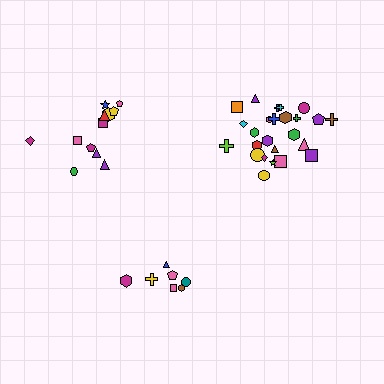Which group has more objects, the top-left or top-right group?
The top-right group.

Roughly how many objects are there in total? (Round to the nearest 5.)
Roughly 45 objects in total.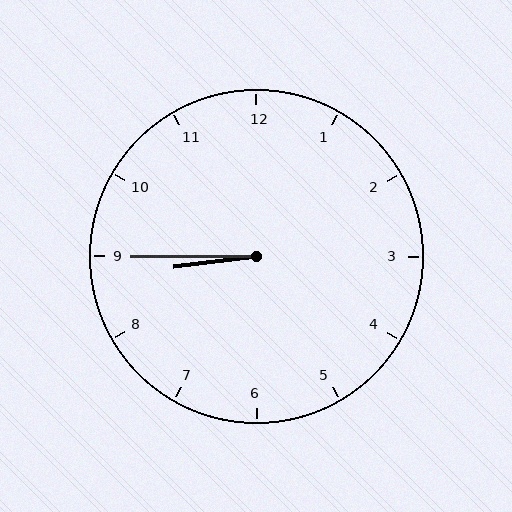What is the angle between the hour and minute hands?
Approximately 8 degrees.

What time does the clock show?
8:45.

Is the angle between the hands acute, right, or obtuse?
It is acute.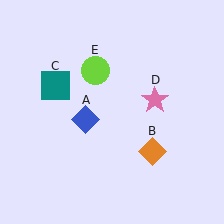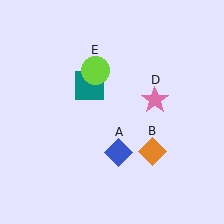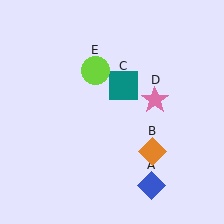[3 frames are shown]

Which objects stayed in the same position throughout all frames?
Orange diamond (object B) and pink star (object D) and lime circle (object E) remained stationary.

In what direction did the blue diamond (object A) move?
The blue diamond (object A) moved down and to the right.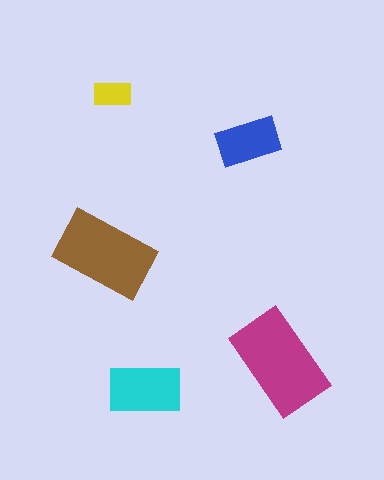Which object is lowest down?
The cyan rectangle is bottommost.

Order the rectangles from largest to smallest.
the magenta one, the brown one, the cyan one, the blue one, the yellow one.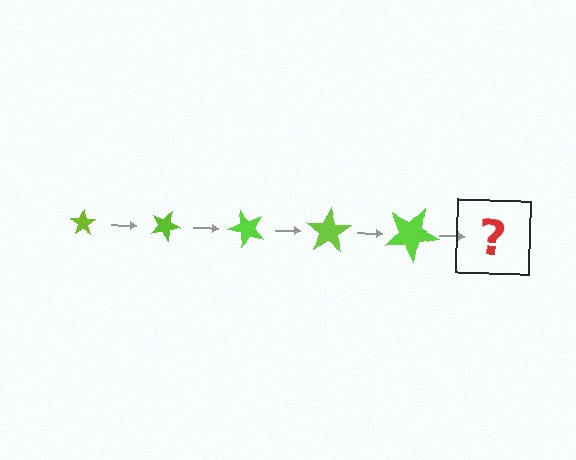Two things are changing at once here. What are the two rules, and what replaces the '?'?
The two rules are that the star grows larger each step and it rotates 25 degrees each step. The '?' should be a star, larger than the previous one and rotated 125 degrees from the start.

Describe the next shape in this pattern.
It should be a star, larger than the previous one and rotated 125 degrees from the start.